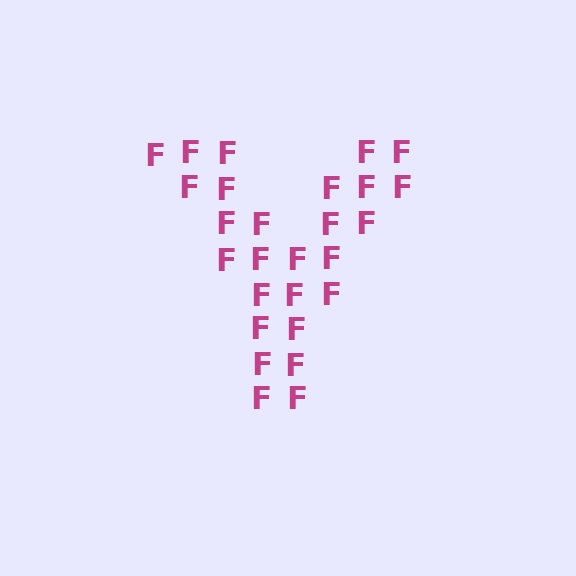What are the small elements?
The small elements are letter F's.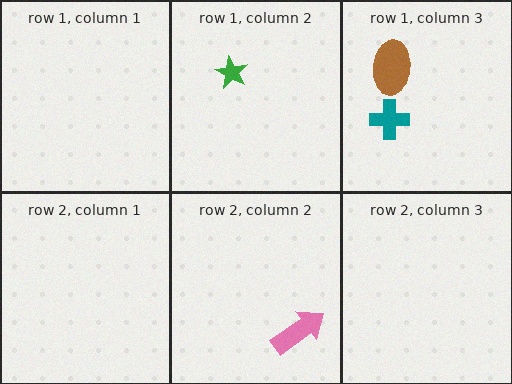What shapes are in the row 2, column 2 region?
The pink arrow.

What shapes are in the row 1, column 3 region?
The brown ellipse, the teal cross.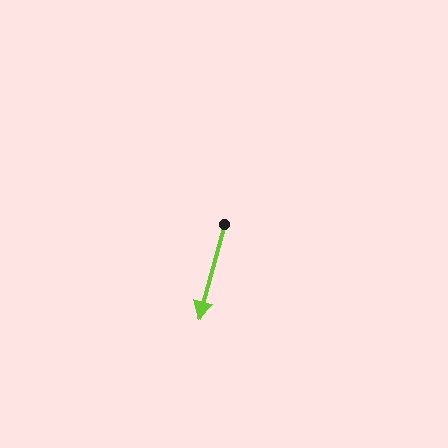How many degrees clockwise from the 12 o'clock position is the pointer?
Approximately 195 degrees.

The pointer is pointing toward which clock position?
Roughly 6 o'clock.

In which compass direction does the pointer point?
South.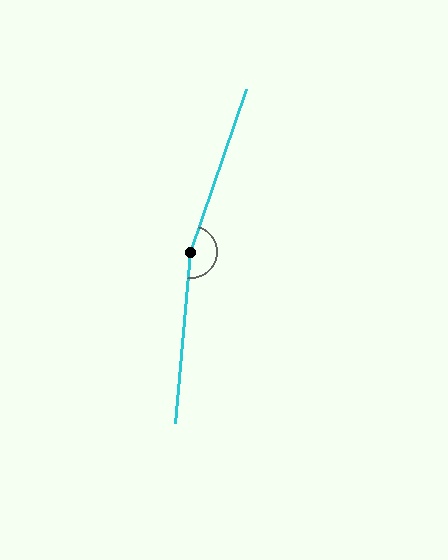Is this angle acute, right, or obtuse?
It is obtuse.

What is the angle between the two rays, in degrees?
Approximately 166 degrees.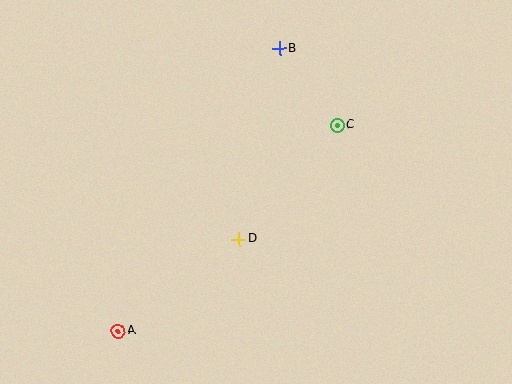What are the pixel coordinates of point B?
Point B is at (279, 48).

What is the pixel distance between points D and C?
The distance between D and C is 150 pixels.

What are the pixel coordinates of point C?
Point C is at (337, 125).